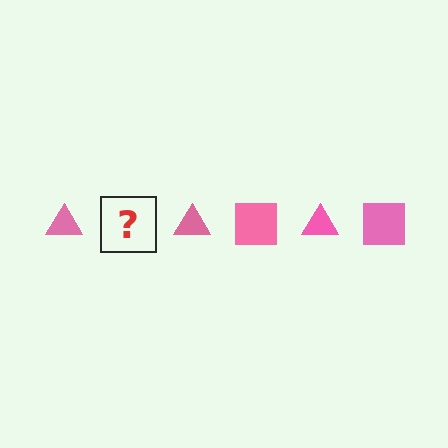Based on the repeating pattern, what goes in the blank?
The blank should be a pink square.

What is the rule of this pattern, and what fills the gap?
The rule is that the pattern cycles through triangle, square shapes in pink. The gap should be filled with a pink square.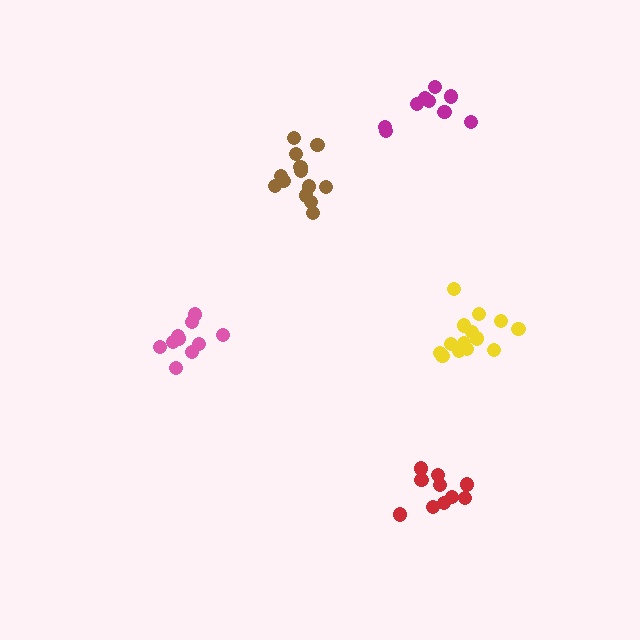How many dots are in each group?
Group 1: 13 dots, Group 2: 10 dots, Group 3: 10 dots, Group 4: 10 dots, Group 5: 14 dots (57 total).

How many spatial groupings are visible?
There are 5 spatial groupings.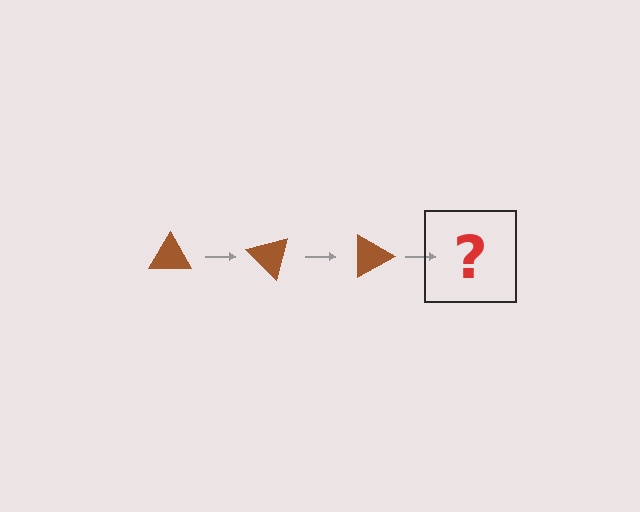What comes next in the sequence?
The next element should be a brown triangle rotated 135 degrees.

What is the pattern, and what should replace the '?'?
The pattern is that the triangle rotates 45 degrees each step. The '?' should be a brown triangle rotated 135 degrees.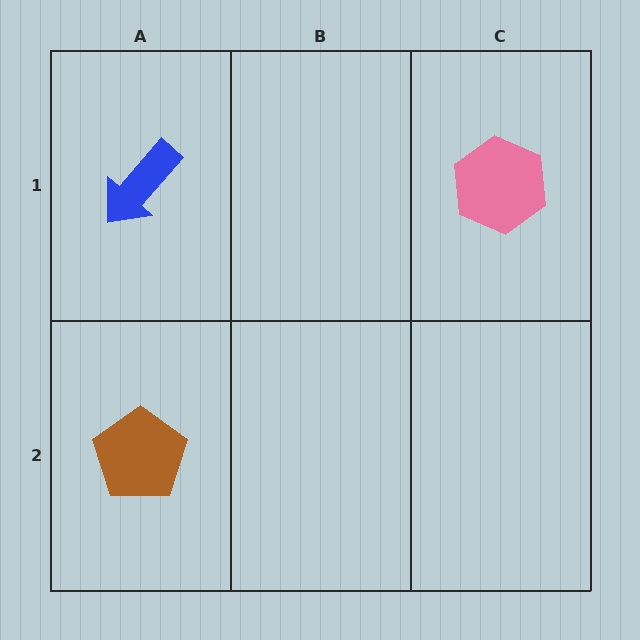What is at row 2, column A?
A brown pentagon.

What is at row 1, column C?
A pink hexagon.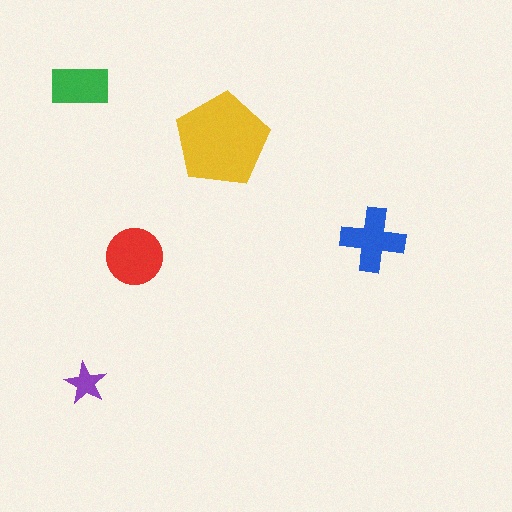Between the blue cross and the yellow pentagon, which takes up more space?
The yellow pentagon.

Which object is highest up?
The green rectangle is topmost.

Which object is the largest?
The yellow pentagon.